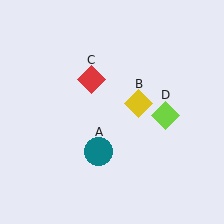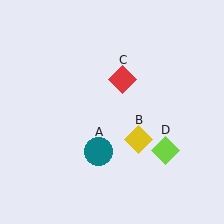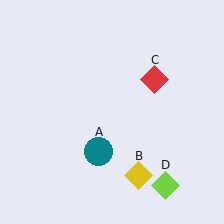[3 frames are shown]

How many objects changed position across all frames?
3 objects changed position: yellow diamond (object B), red diamond (object C), lime diamond (object D).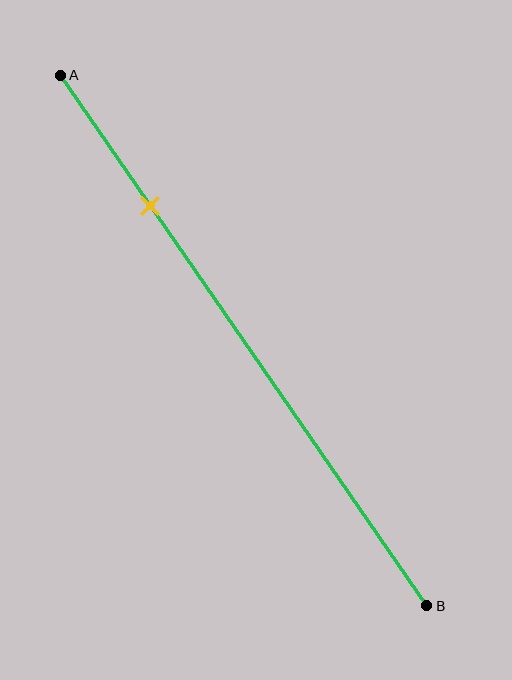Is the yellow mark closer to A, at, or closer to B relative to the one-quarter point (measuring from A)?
The yellow mark is approximately at the one-quarter point of segment AB.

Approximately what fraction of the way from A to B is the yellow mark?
The yellow mark is approximately 25% of the way from A to B.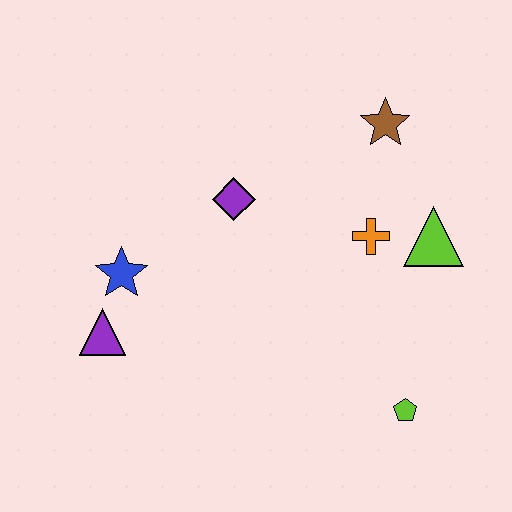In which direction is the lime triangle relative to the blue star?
The lime triangle is to the right of the blue star.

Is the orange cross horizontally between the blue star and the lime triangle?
Yes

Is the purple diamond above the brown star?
No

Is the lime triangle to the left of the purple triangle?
No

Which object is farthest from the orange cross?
The purple triangle is farthest from the orange cross.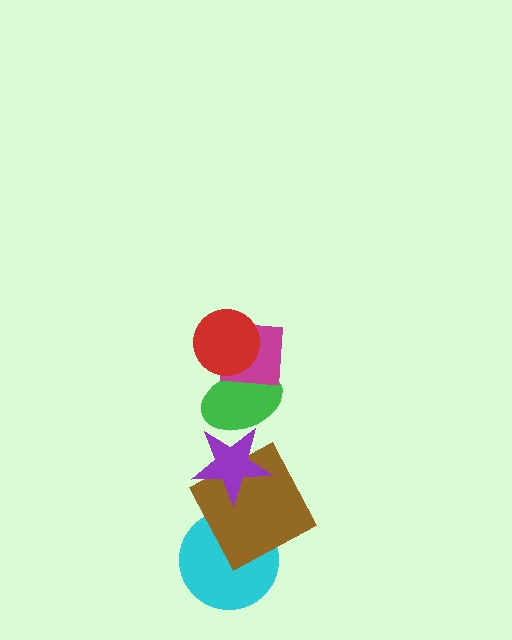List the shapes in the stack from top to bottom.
From top to bottom: the red circle, the magenta square, the green ellipse, the purple star, the brown square, the cyan circle.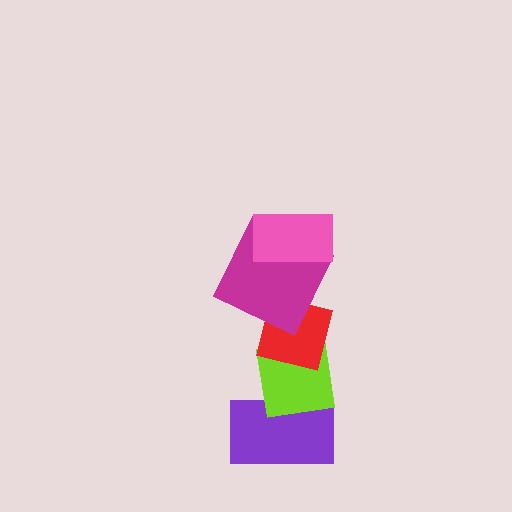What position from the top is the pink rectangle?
The pink rectangle is 1st from the top.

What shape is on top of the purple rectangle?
The lime square is on top of the purple rectangle.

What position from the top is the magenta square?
The magenta square is 2nd from the top.